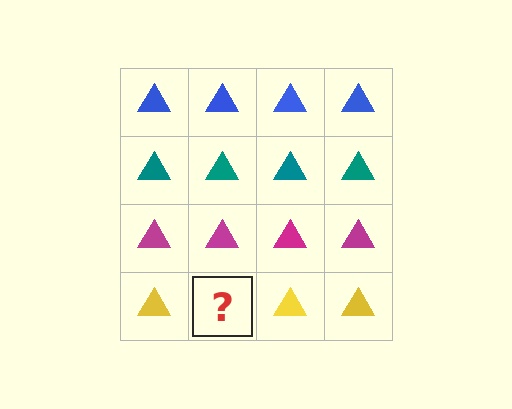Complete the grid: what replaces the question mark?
The question mark should be replaced with a yellow triangle.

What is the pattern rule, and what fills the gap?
The rule is that each row has a consistent color. The gap should be filled with a yellow triangle.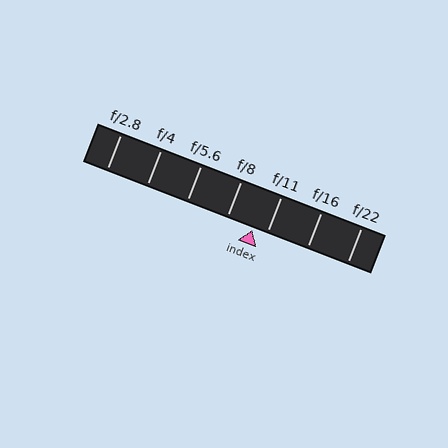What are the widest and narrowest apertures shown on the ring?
The widest aperture shown is f/2.8 and the narrowest is f/22.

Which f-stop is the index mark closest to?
The index mark is closest to f/11.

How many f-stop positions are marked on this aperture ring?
There are 7 f-stop positions marked.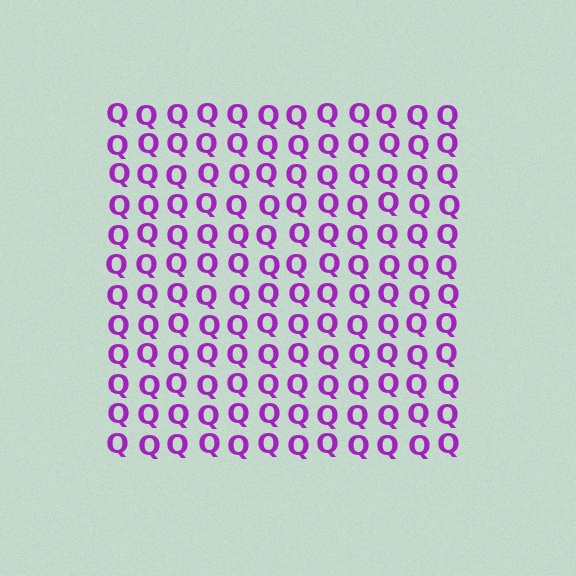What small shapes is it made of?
It is made of small letter Q's.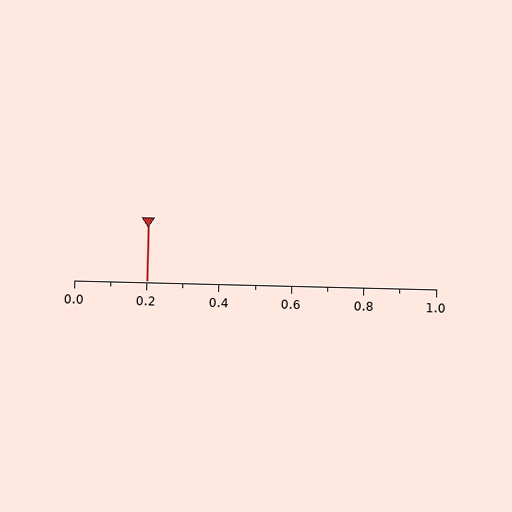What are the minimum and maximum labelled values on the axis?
The axis runs from 0.0 to 1.0.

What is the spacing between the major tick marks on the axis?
The major ticks are spaced 0.2 apart.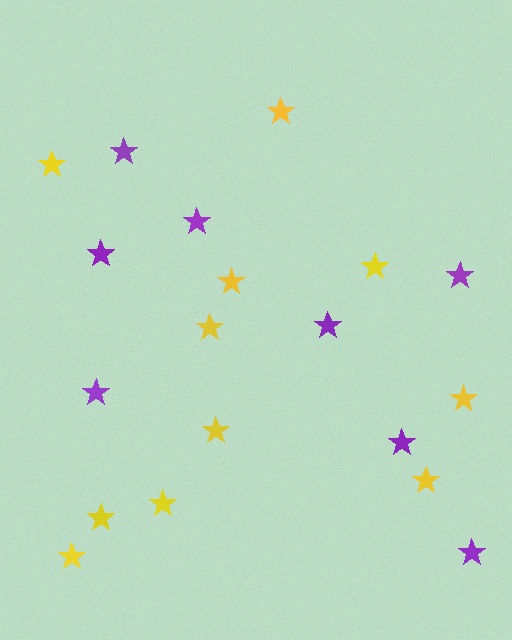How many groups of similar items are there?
There are 2 groups: one group of purple stars (8) and one group of yellow stars (11).